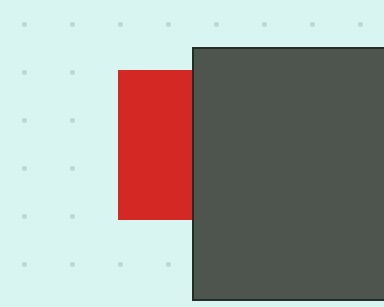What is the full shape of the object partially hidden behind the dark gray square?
The partially hidden object is a red square.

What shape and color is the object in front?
The object in front is a dark gray square.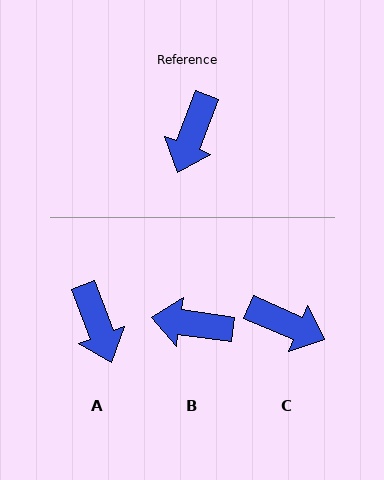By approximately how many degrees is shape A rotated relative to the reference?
Approximately 42 degrees counter-clockwise.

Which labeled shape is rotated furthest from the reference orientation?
C, about 88 degrees away.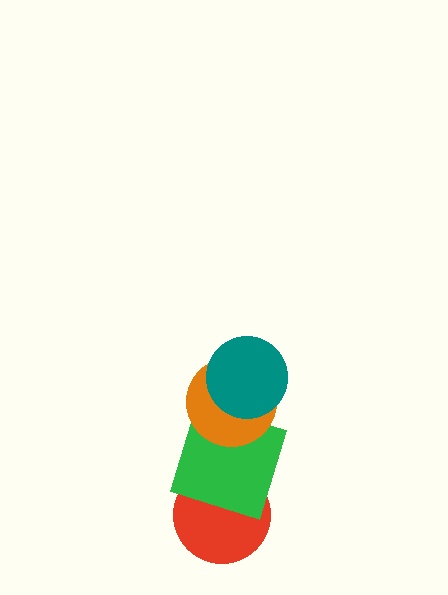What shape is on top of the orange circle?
The teal circle is on top of the orange circle.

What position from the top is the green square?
The green square is 3rd from the top.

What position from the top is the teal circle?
The teal circle is 1st from the top.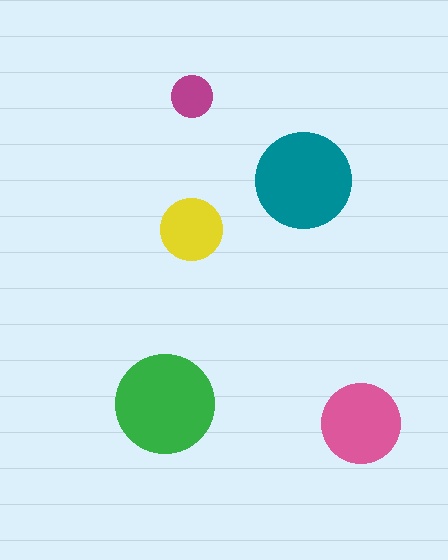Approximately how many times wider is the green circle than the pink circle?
About 1.5 times wider.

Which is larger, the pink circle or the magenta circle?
The pink one.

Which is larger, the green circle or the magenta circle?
The green one.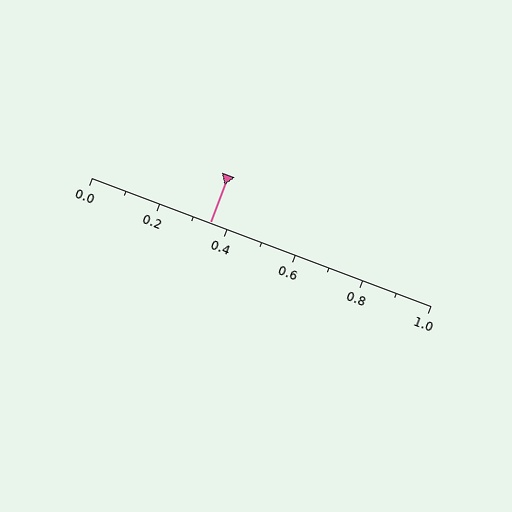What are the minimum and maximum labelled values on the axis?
The axis runs from 0.0 to 1.0.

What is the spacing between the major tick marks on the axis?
The major ticks are spaced 0.2 apart.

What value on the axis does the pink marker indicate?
The marker indicates approximately 0.35.